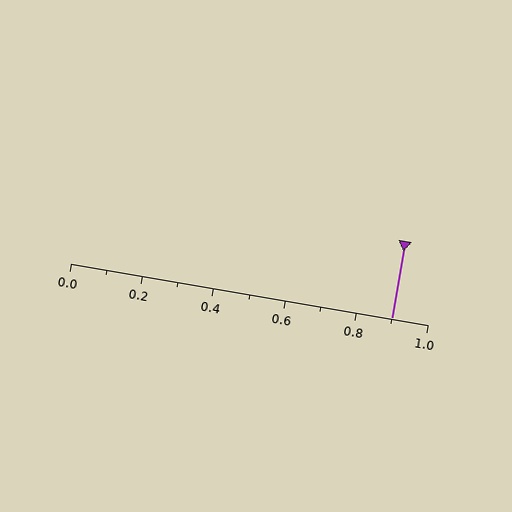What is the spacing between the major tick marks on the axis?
The major ticks are spaced 0.2 apart.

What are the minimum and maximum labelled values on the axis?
The axis runs from 0.0 to 1.0.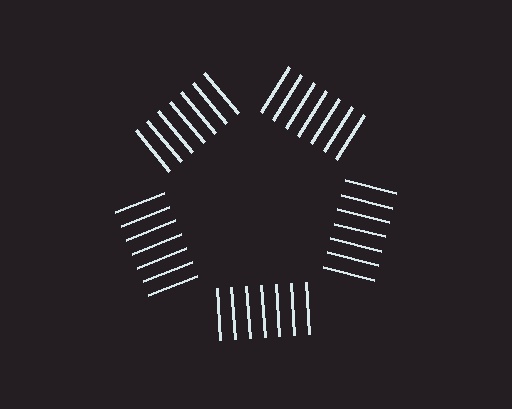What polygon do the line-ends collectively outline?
An illusory pentagon — the line segments terminate on its edges but no continuous stroke is drawn.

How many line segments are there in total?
35 — 7 along each of the 5 edges.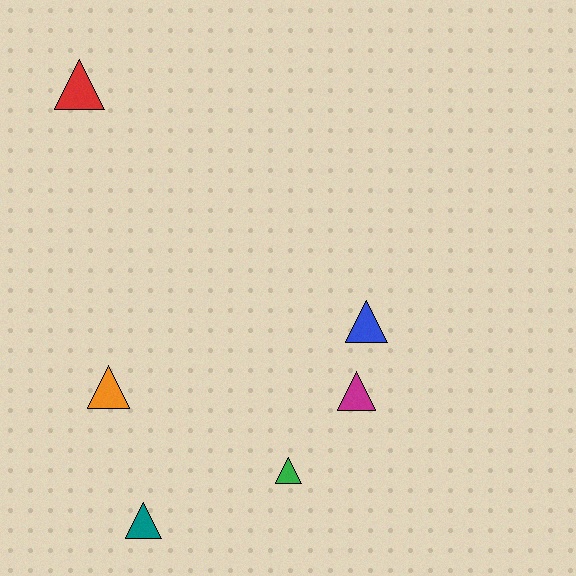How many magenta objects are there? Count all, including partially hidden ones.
There is 1 magenta object.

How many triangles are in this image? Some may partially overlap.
There are 6 triangles.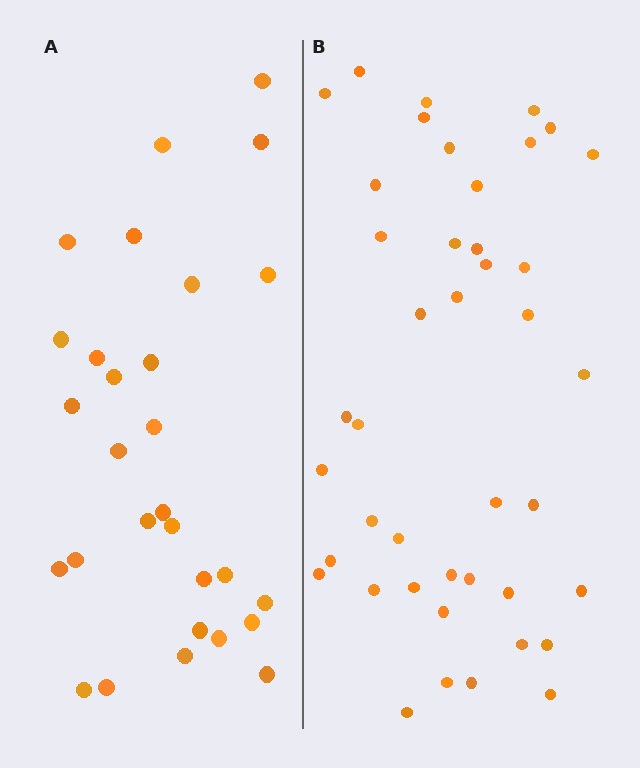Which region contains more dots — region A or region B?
Region B (the right region) has more dots.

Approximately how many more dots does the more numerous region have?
Region B has approximately 15 more dots than region A.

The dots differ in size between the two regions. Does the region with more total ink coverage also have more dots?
No. Region A has more total ink coverage because its dots are larger, but region B actually contains more individual dots. Total area can be misleading — the number of items is what matters here.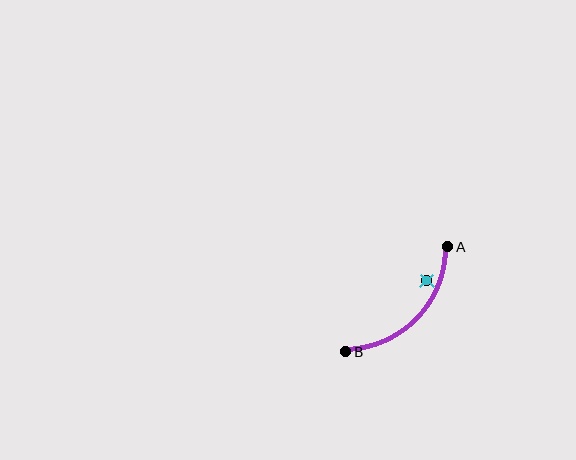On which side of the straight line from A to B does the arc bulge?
The arc bulges below and to the right of the straight line connecting A and B.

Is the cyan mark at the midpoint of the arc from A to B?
No — the cyan mark does not lie on the arc at all. It sits slightly inside the curve.